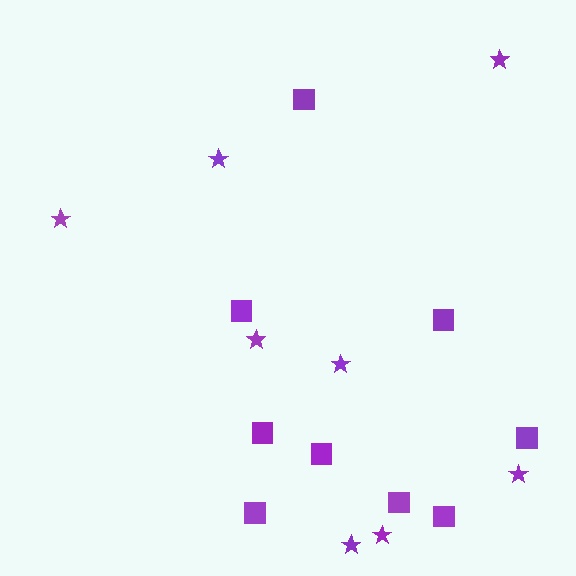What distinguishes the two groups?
There are 2 groups: one group of squares (9) and one group of stars (8).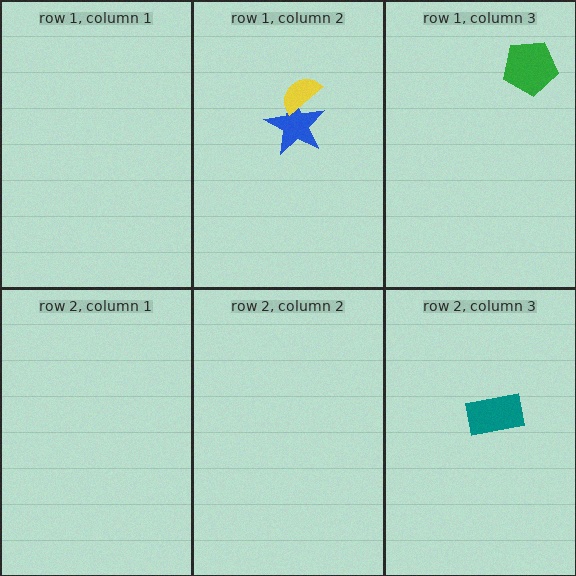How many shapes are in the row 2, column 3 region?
1.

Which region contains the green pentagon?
The row 1, column 3 region.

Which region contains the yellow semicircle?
The row 1, column 2 region.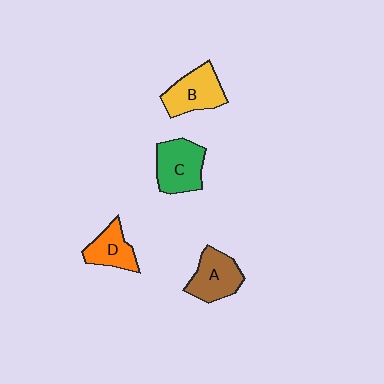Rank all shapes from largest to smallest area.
From largest to smallest: C (green), B (yellow), A (brown), D (orange).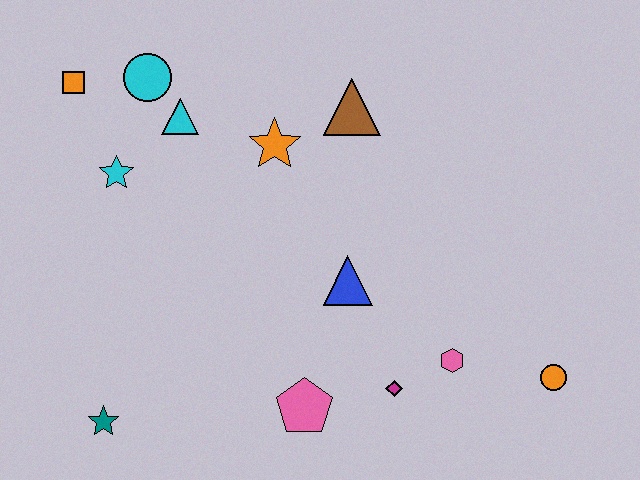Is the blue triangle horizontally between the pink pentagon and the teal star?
No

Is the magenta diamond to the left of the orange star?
No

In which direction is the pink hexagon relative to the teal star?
The pink hexagon is to the right of the teal star.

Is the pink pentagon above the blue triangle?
No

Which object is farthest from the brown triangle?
The teal star is farthest from the brown triangle.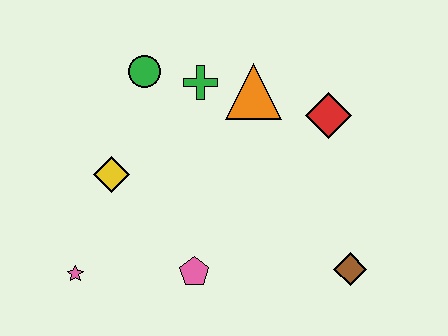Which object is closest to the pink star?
The yellow diamond is closest to the pink star.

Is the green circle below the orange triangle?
No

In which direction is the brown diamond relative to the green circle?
The brown diamond is to the right of the green circle.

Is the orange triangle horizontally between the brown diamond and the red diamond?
No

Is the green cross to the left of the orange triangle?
Yes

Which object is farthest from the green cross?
The brown diamond is farthest from the green cross.